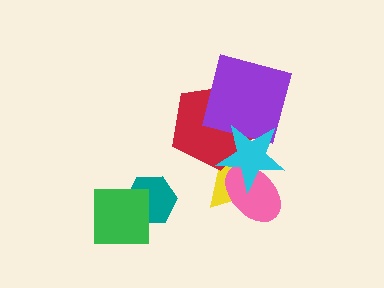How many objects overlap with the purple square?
2 objects overlap with the purple square.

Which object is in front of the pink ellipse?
The cyan star is in front of the pink ellipse.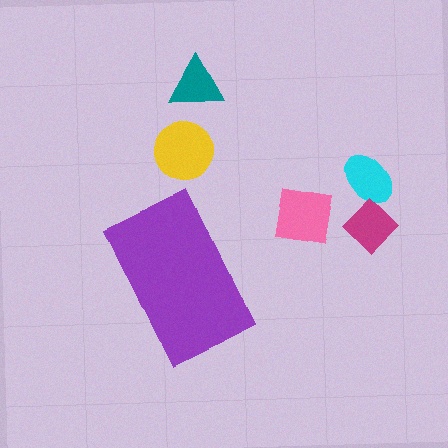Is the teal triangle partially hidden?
No, the teal triangle is fully visible.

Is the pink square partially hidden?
No, the pink square is fully visible.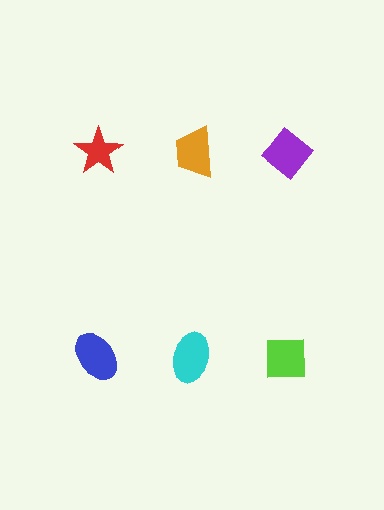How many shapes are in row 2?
3 shapes.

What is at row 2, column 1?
A blue ellipse.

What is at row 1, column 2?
An orange trapezoid.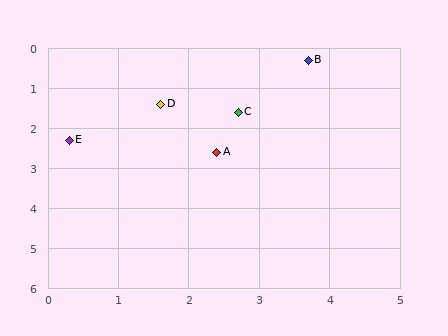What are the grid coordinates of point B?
Point B is at approximately (3.7, 0.3).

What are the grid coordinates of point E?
Point E is at approximately (0.3, 2.3).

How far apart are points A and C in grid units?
Points A and C are about 1.0 grid units apart.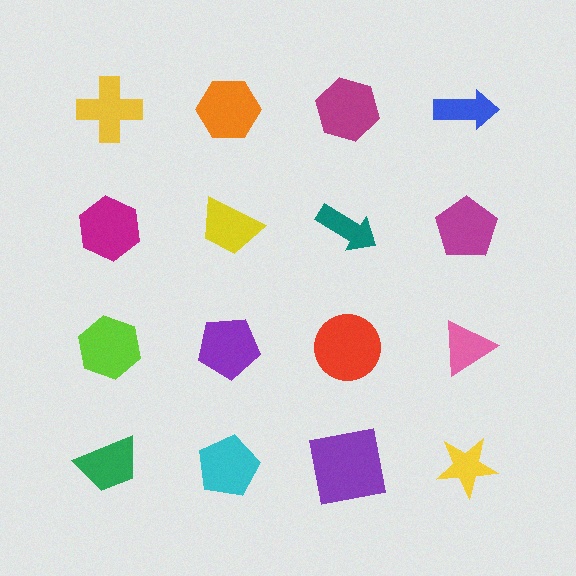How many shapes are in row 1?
4 shapes.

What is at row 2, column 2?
A yellow trapezoid.